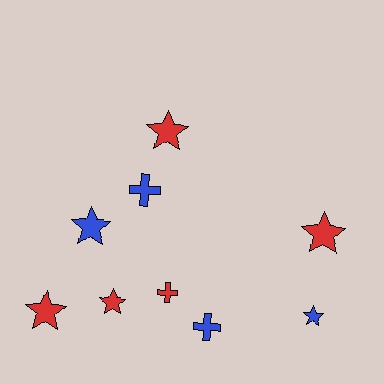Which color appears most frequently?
Red, with 5 objects.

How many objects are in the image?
There are 9 objects.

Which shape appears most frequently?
Star, with 6 objects.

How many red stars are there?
There are 4 red stars.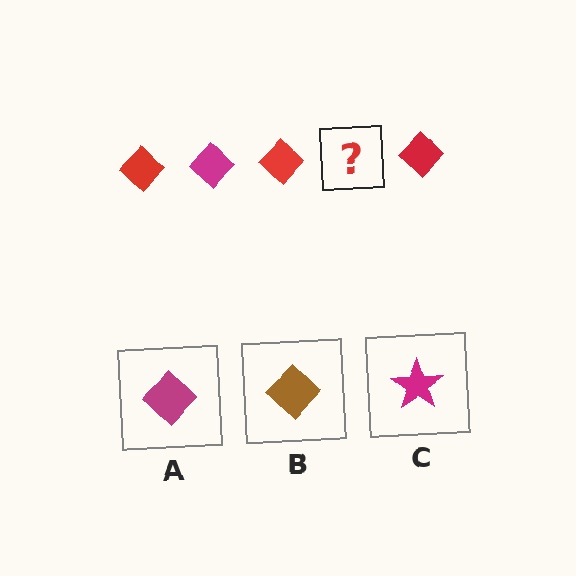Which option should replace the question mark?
Option A.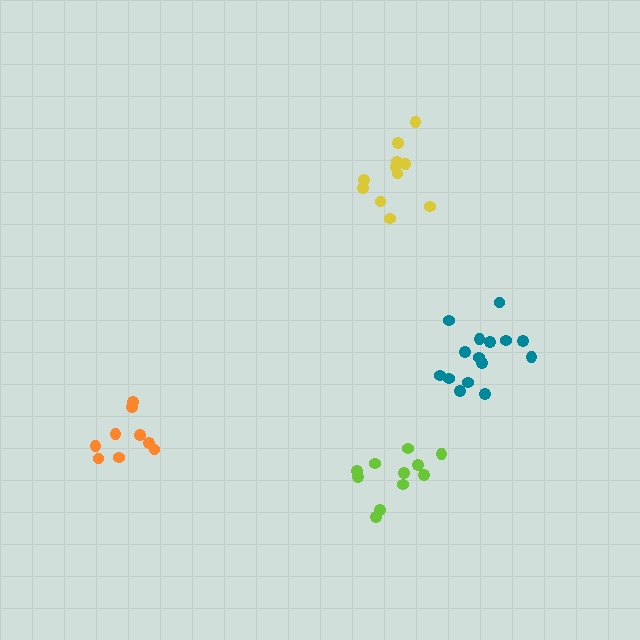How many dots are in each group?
Group 1: 11 dots, Group 2: 11 dots, Group 3: 15 dots, Group 4: 9 dots (46 total).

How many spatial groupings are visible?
There are 4 spatial groupings.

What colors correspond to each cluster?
The clusters are colored: yellow, lime, teal, orange.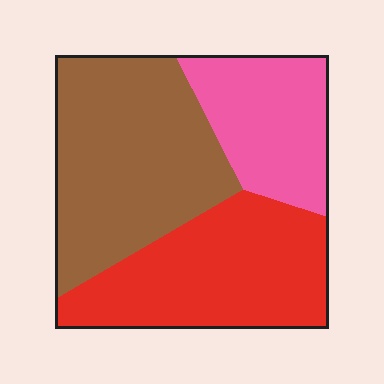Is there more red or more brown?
Brown.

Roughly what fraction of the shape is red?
Red takes up about three eighths (3/8) of the shape.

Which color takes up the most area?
Brown, at roughly 40%.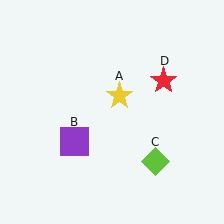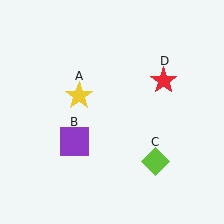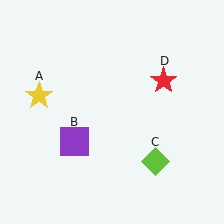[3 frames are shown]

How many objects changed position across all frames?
1 object changed position: yellow star (object A).